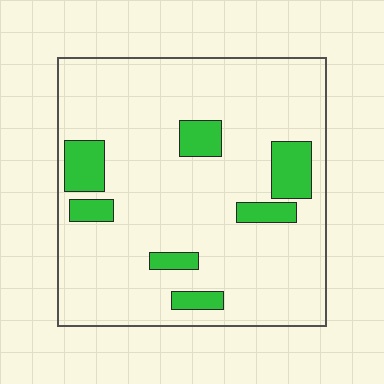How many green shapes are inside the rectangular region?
7.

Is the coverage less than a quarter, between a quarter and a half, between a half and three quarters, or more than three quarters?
Less than a quarter.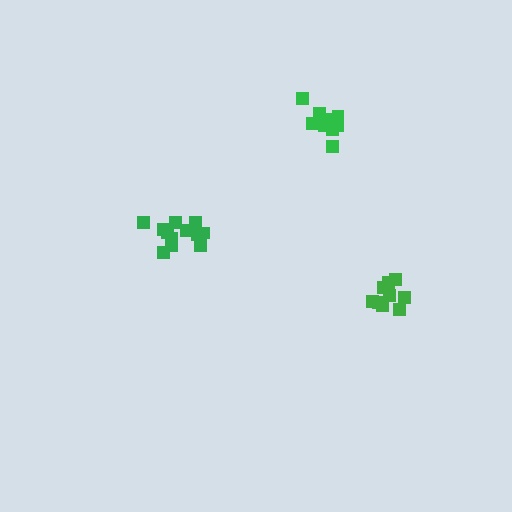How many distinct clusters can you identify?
There are 3 distinct clusters.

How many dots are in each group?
Group 1: 12 dots, Group 2: 9 dots, Group 3: 9 dots (30 total).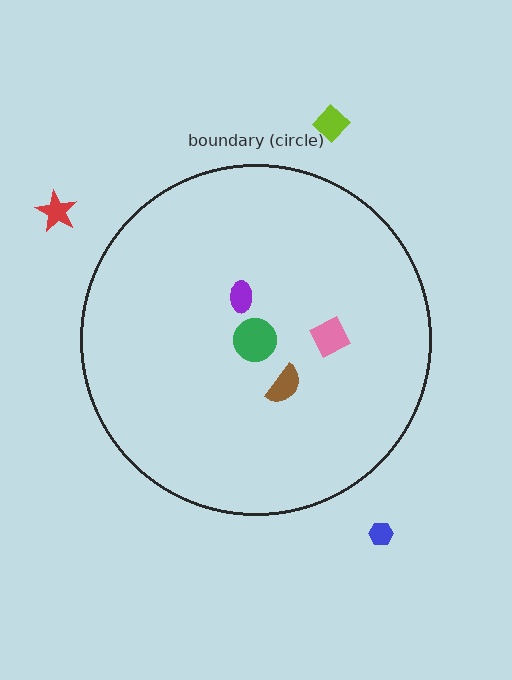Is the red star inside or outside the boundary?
Outside.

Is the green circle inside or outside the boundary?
Inside.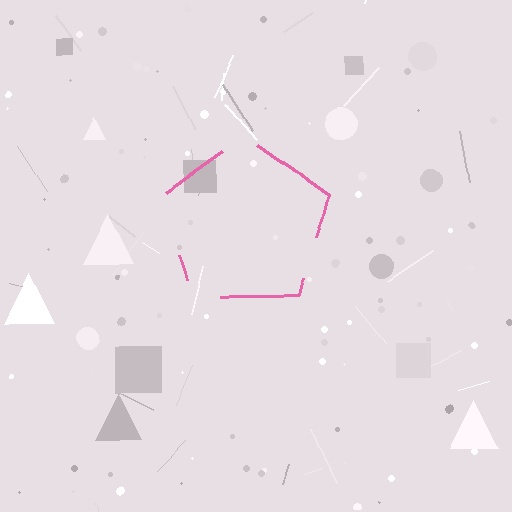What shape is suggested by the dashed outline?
The dashed outline suggests a pentagon.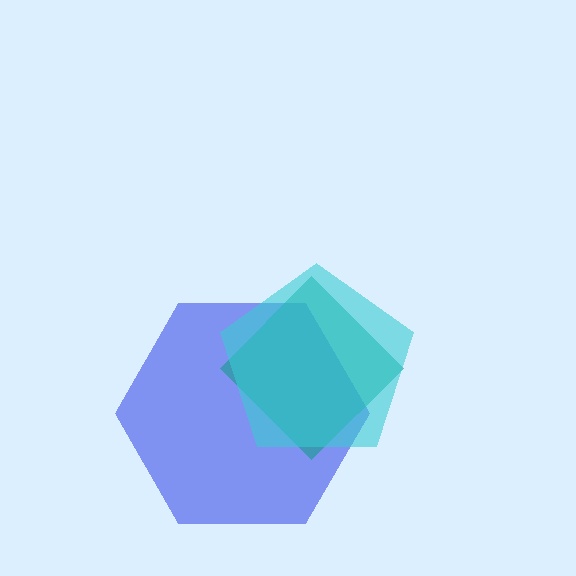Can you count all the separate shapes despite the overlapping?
Yes, there are 3 separate shapes.